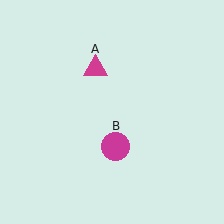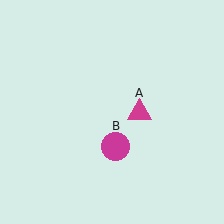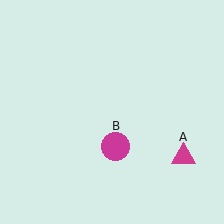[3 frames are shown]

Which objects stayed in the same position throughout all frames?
Magenta circle (object B) remained stationary.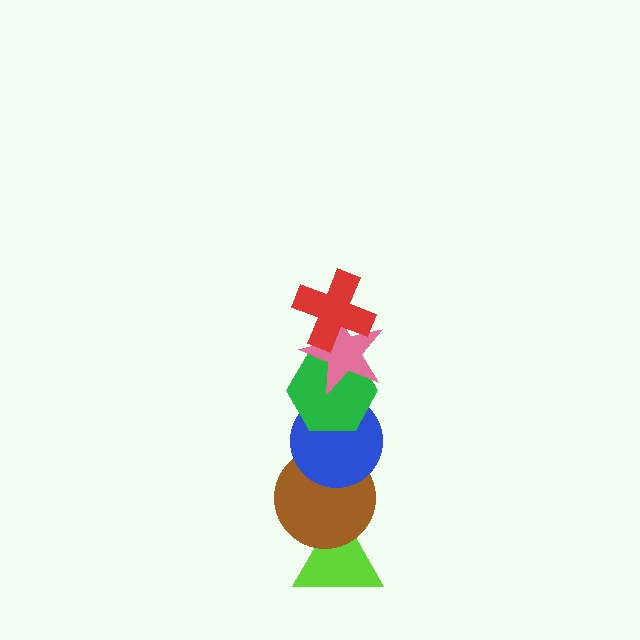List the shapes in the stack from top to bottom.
From top to bottom: the red cross, the pink star, the green hexagon, the blue circle, the brown circle, the lime triangle.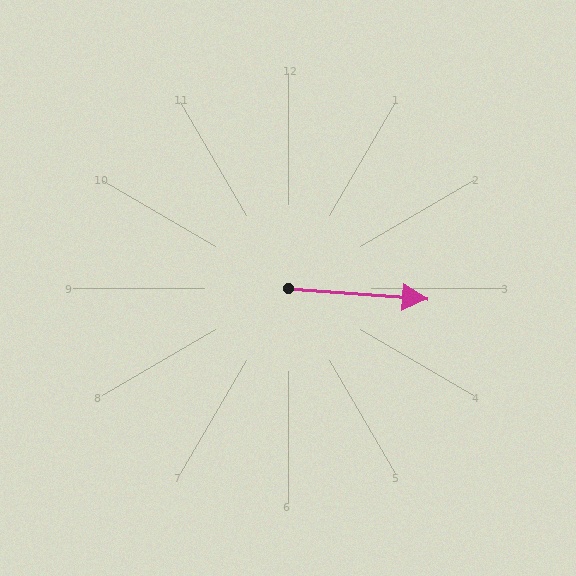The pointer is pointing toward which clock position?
Roughly 3 o'clock.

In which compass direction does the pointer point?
East.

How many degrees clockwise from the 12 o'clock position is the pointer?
Approximately 94 degrees.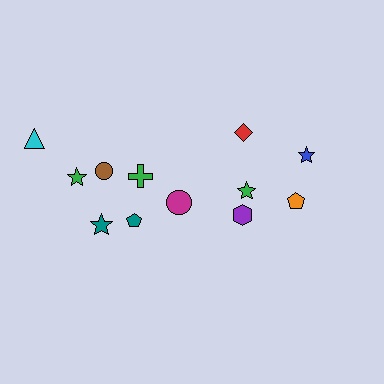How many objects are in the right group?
There are 5 objects.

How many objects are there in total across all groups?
There are 12 objects.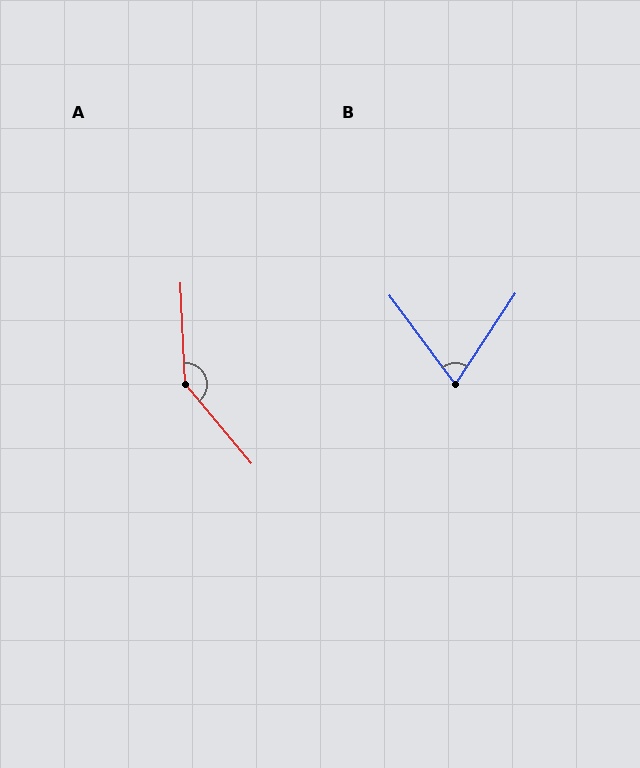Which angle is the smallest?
B, at approximately 70 degrees.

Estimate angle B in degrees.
Approximately 70 degrees.